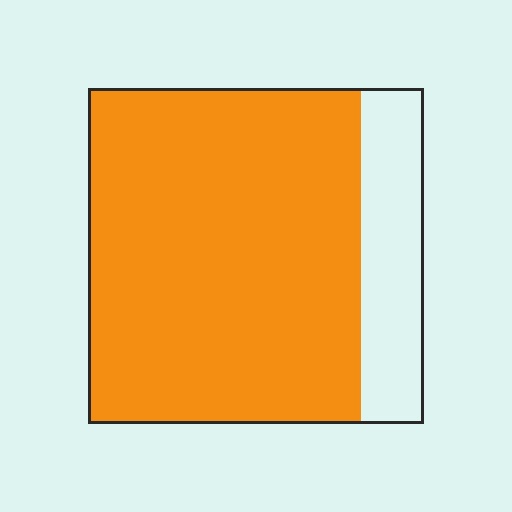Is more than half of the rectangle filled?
Yes.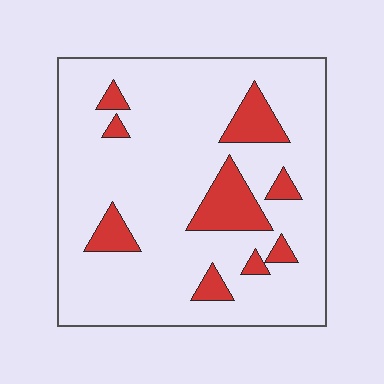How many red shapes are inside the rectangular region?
9.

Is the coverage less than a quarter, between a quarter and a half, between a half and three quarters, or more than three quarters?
Less than a quarter.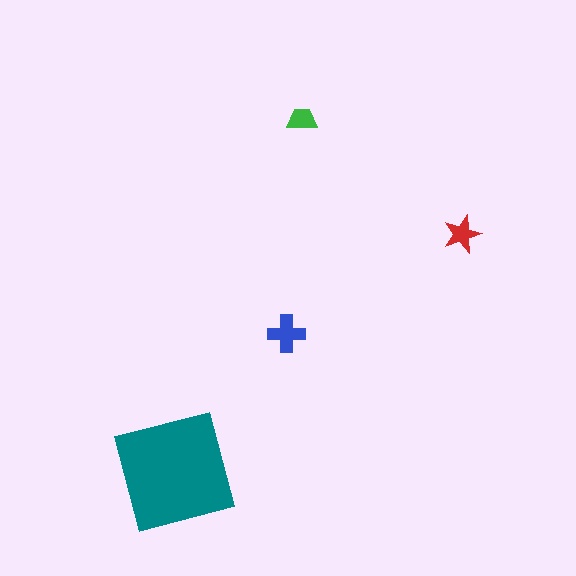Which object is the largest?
The teal square.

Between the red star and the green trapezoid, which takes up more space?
The red star.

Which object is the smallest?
The green trapezoid.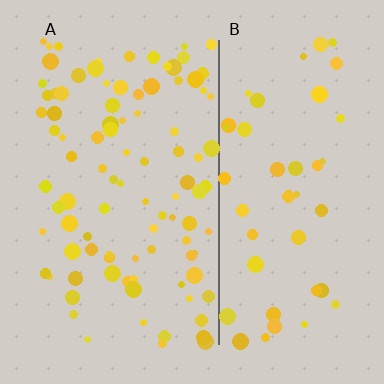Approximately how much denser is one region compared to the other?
Approximately 2.0× — region A over region B.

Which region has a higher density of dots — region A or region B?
A (the left).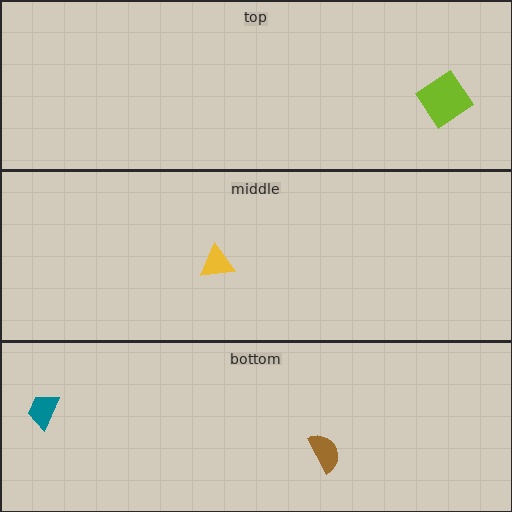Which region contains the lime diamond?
The top region.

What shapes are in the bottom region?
The teal trapezoid, the brown semicircle.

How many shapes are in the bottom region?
2.